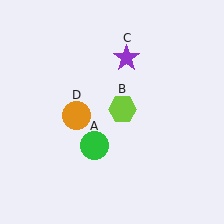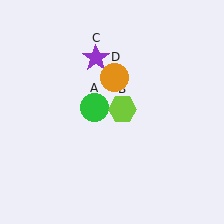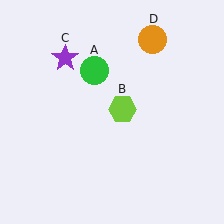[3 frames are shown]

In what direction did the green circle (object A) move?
The green circle (object A) moved up.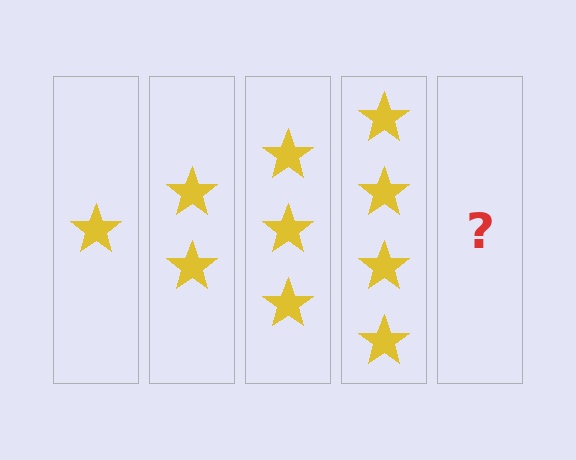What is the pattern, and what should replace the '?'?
The pattern is that each step adds one more star. The '?' should be 5 stars.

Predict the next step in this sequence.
The next step is 5 stars.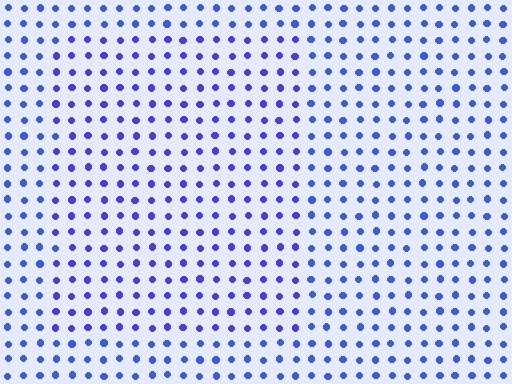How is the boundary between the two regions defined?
The boundary is defined purely by a slight shift in hue (about 17 degrees). Spacing, size, and orientation are identical on both sides.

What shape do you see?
I see a rectangle.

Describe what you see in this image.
The image is filled with small blue elements in a uniform arrangement. A rectangle-shaped region is visible where the elements are tinted to a slightly different hue, forming a subtle color boundary.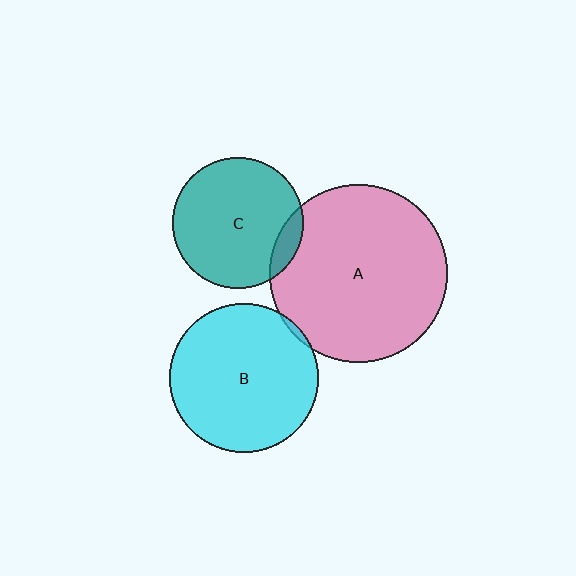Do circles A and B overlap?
Yes.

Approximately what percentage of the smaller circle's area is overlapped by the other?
Approximately 5%.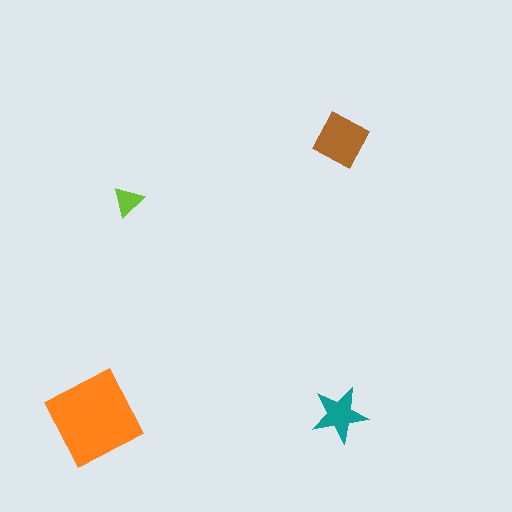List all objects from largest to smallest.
The orange diamond, the brown square, the teal star, the lime triangle.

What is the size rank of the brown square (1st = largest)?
2nd.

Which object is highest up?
The brown square is topmost.